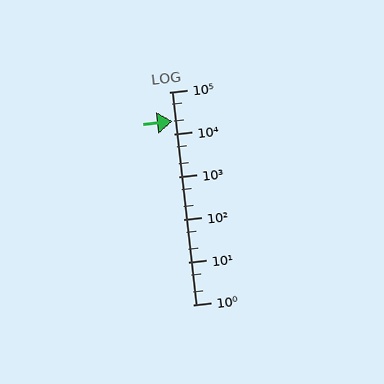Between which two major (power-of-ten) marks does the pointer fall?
The pointer is between 10000 and 100000.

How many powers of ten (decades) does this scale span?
The scale spans 5 decades, from 1 to 100000.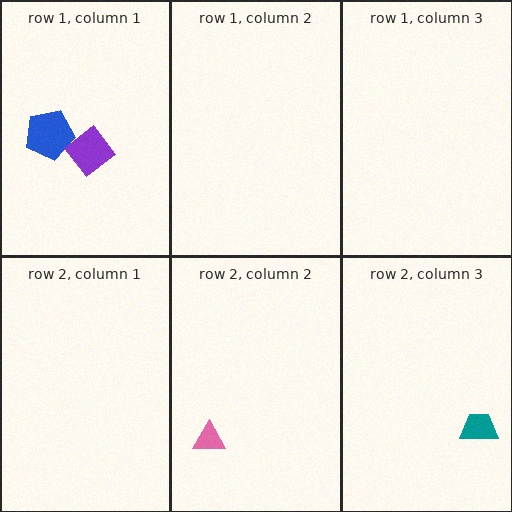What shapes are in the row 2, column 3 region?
The teal trapezoid.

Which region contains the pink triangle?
The row 2, column 2 region.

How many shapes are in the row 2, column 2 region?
1.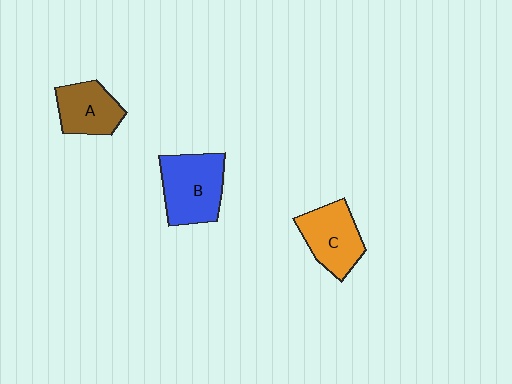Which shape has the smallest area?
Shape A (brown).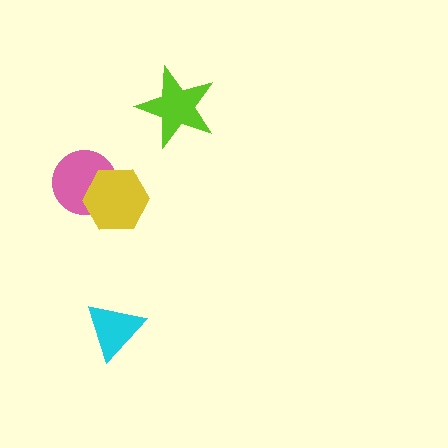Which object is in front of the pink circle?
The yellow hexagon is in front of the pink circle.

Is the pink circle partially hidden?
Yes, it is partially covered by another shape.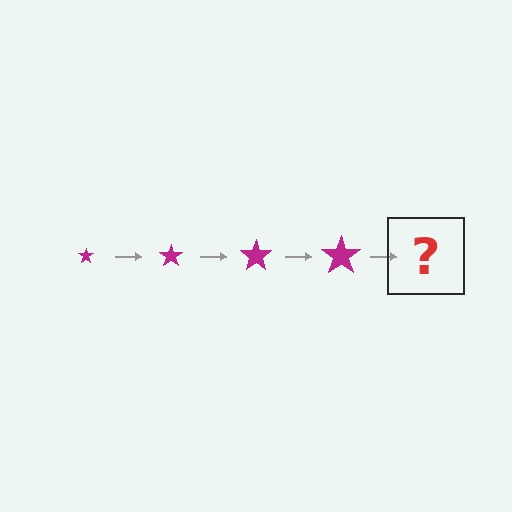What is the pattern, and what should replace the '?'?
The pattern is that the star gets progressively larger each step. The '?' should be a magenta star, larger than the previous one.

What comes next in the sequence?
The next element should be a magenta star, larger than the previous one.